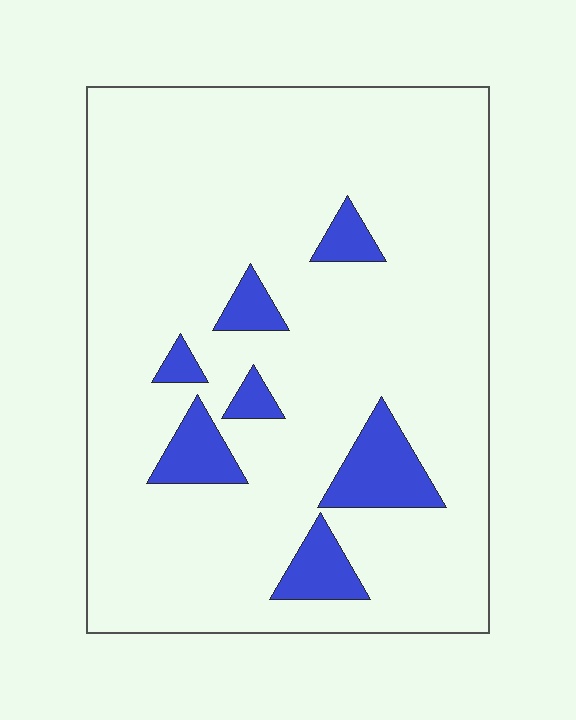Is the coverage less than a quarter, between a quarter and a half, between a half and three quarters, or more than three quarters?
Less than a quarter.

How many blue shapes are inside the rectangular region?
7.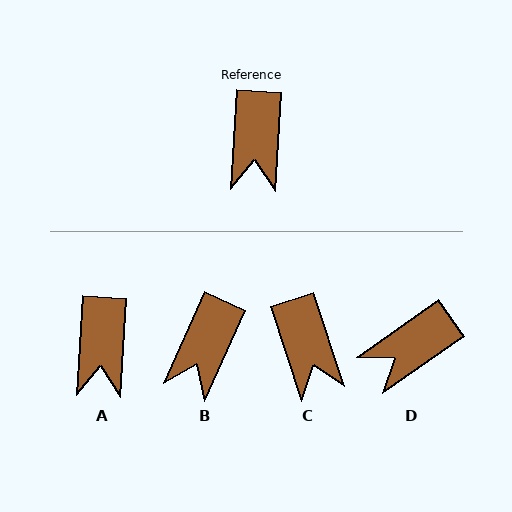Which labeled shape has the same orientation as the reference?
A.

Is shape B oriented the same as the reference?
No, it is off by about 21 degrees.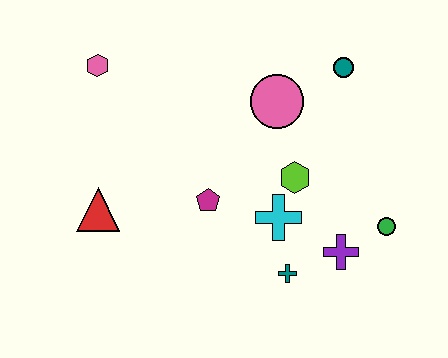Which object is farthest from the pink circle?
The red triangle is farthest from the pink circle.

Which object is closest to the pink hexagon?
The red triangle is closest to the pink hexagon.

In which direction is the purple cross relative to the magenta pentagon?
The purple cross is to the right of the magenta pentagon.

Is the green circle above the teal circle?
No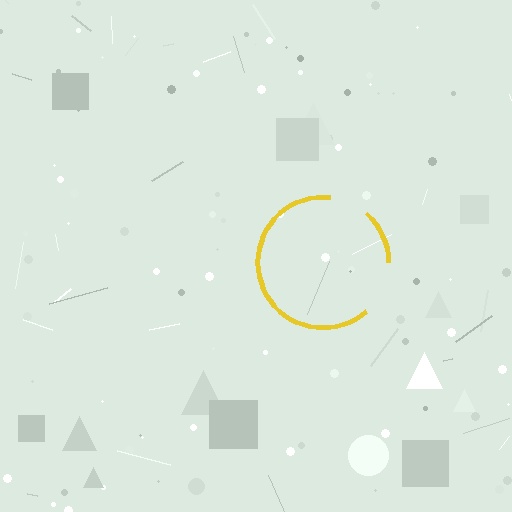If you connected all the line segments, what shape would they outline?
They would outline a circle.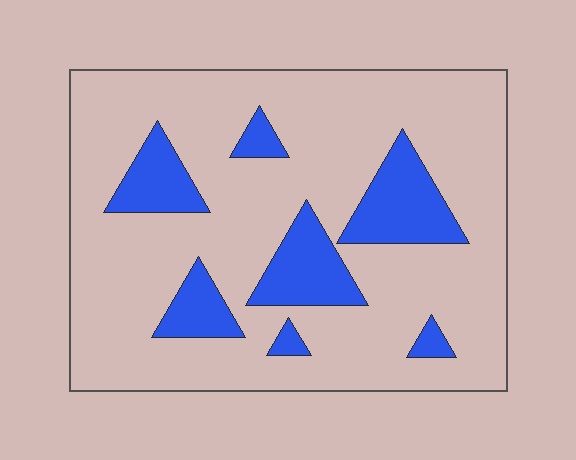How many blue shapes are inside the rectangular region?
7.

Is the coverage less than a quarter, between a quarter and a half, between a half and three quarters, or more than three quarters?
Less than a quarter.